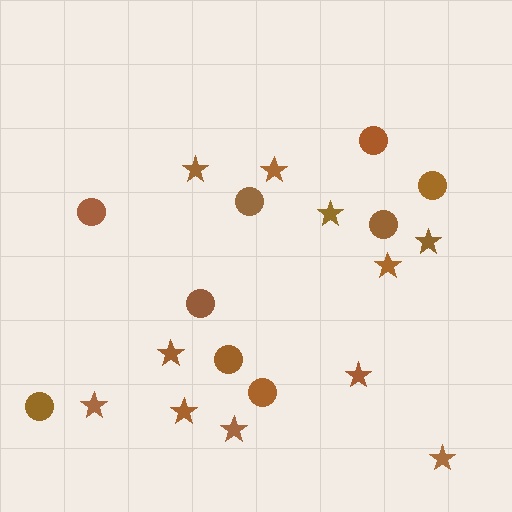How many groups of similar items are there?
There are 2 groups: one group of circles (9) and one group of stars (11).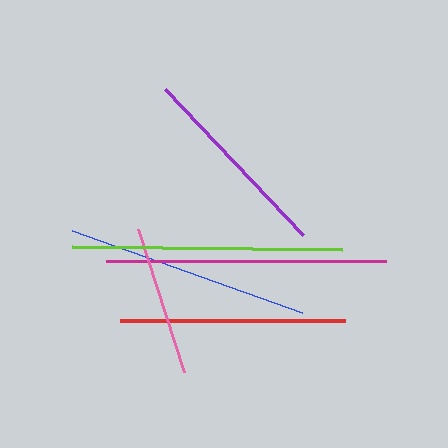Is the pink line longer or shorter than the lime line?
The lime line is longer than the pink line.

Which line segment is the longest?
The magenta line is the longest at approximately 280 pixels.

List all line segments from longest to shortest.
From longest to shortest: magenta, lime, blue, red, purple, pink.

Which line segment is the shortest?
The pink line is the shortest at approximately 150 pixels.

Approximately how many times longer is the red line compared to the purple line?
The red line is approximately 1.1 times the length of the purple line.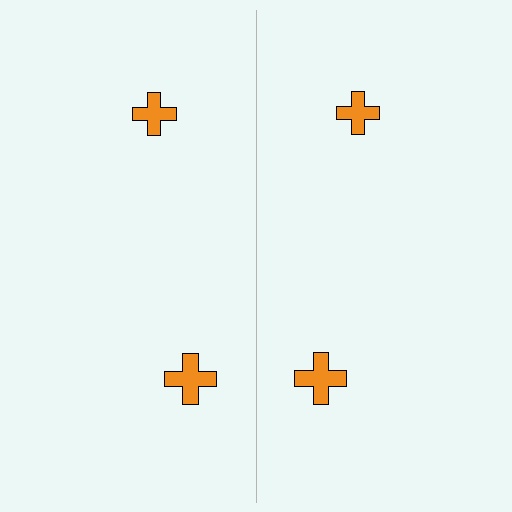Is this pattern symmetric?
Yes, this pattern has bilateral (reflection) symmetry.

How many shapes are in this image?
There are 4 shapes in this image.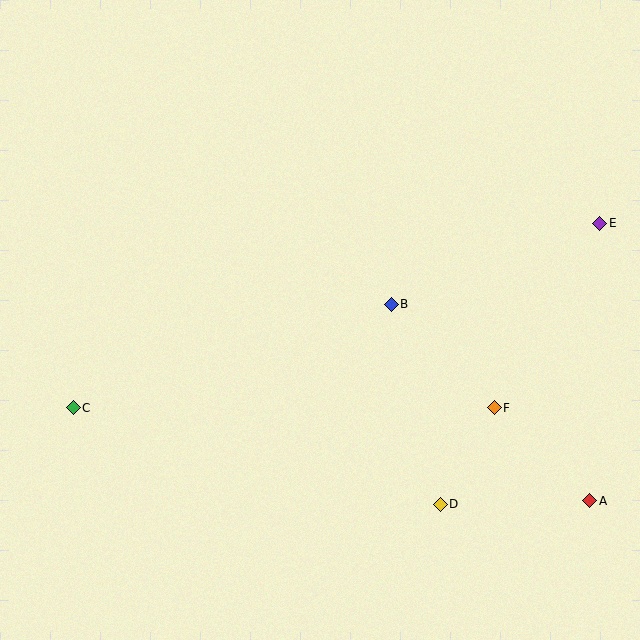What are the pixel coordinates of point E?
Point E is at (600, 223).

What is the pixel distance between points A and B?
The distance between A and B is 279 pixels.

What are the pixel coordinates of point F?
Point F is at (494, 408).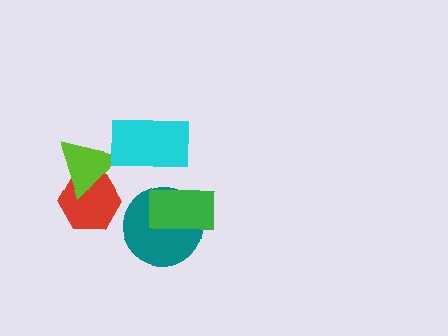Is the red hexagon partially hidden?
Yes, it is partially covered by another shape.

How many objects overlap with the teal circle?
1 object overlaps with the teal circle.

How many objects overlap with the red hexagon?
1 object overlaps with the red hexagon.